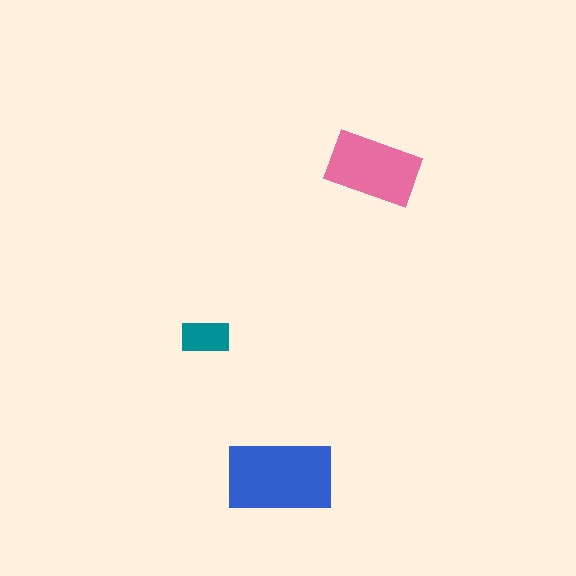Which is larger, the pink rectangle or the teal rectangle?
The pink one.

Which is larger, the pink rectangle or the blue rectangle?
The blue one.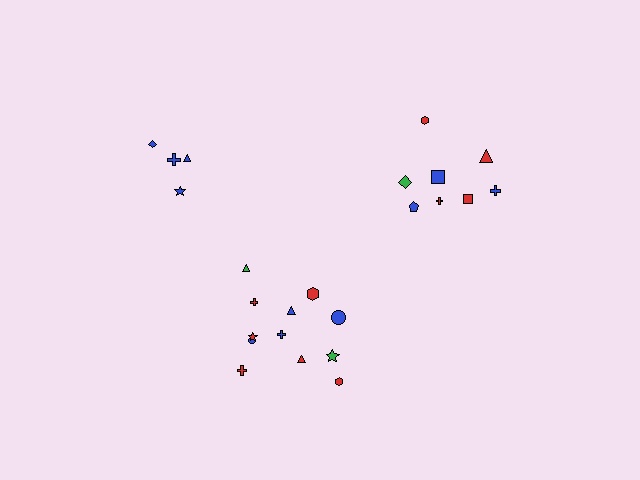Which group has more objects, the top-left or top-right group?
The top-right group.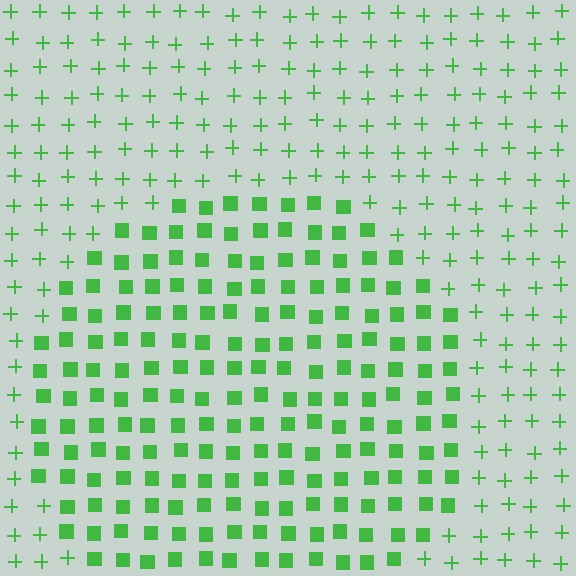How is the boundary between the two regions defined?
The boundary is defined by a change in element shape: squares inside vs. plus signs outside. All elements share the same color and spacing.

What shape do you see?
I see a circle.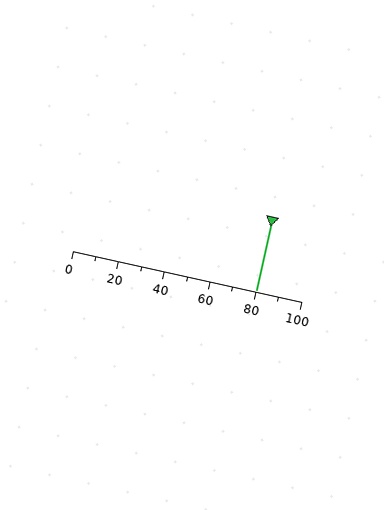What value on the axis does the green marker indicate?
The marker indicates approximately 80.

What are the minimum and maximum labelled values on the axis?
The axis runs from 0 to 100.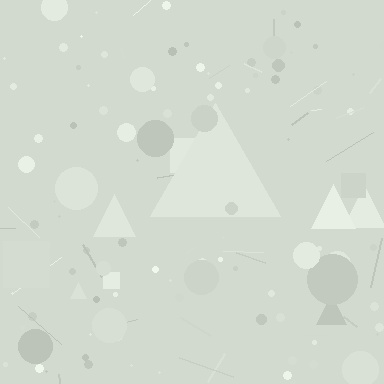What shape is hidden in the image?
A triangle is hidden in the image.